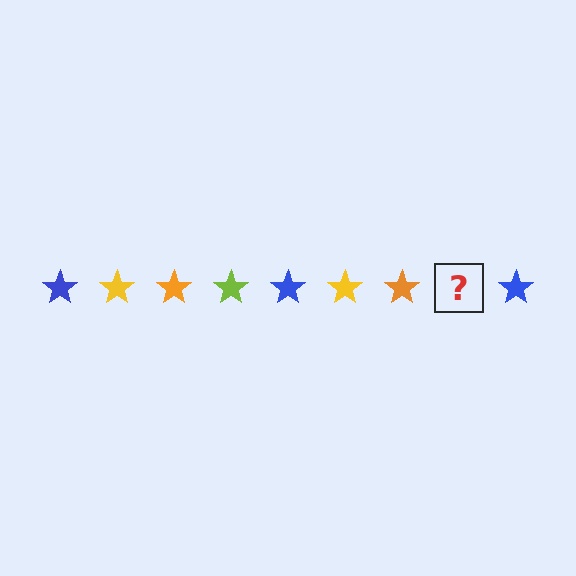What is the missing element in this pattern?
The missing element is a lime star.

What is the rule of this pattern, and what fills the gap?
The rule is that the pattern cycles through blue, yellow, orange, lime stars. The gap should be filled with a lime star.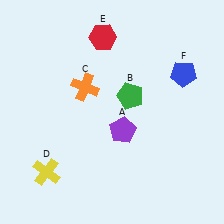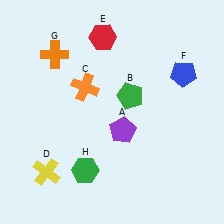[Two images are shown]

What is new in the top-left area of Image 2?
An orange cross (G) was added in the top-left area of Image 2.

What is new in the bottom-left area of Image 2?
A green hexagon (H) was added in the bottom-left area of Image 2.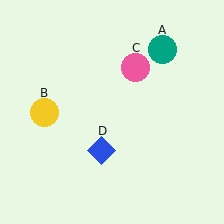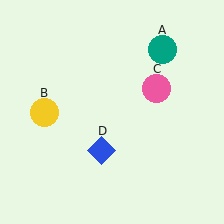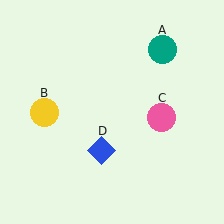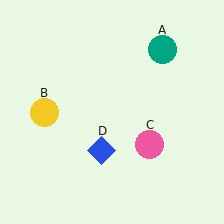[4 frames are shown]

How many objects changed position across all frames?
1 object changed position: pink circle (object C).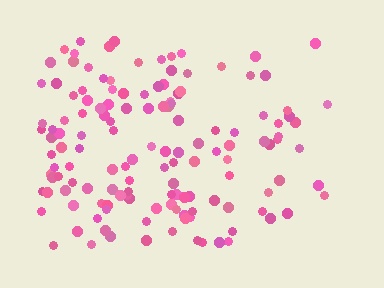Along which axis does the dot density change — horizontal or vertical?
Horizontal.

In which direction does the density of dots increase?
From right to left, with the left side densest.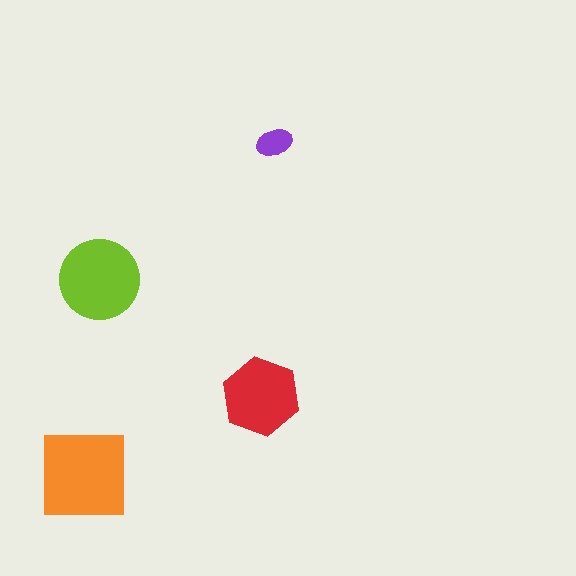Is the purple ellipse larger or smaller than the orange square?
Smaller.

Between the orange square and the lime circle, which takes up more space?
The orange square.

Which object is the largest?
The orange square.